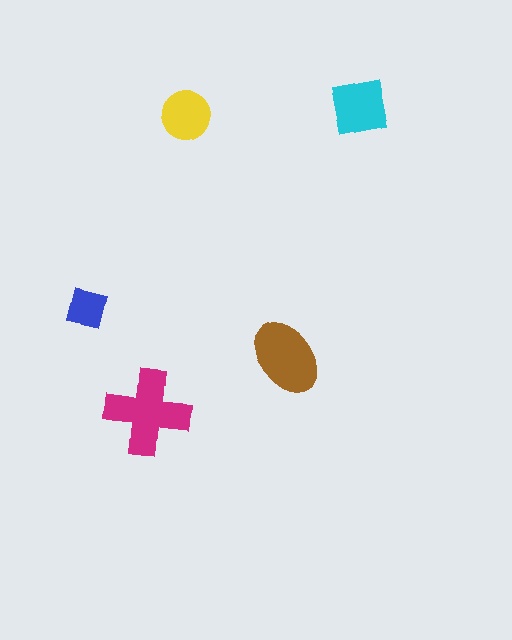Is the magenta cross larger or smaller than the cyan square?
Larger.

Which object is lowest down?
The magenta cross is bottommost.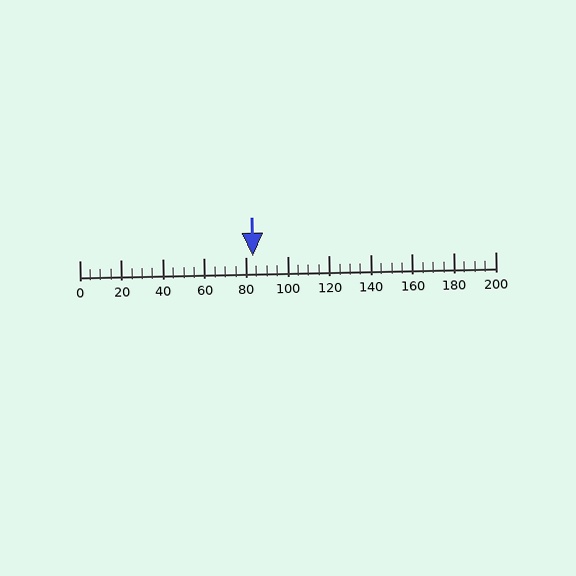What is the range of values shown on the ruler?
The ruler shows values from 0 to 200.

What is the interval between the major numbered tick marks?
The major tick marks are spaced 20 units apart.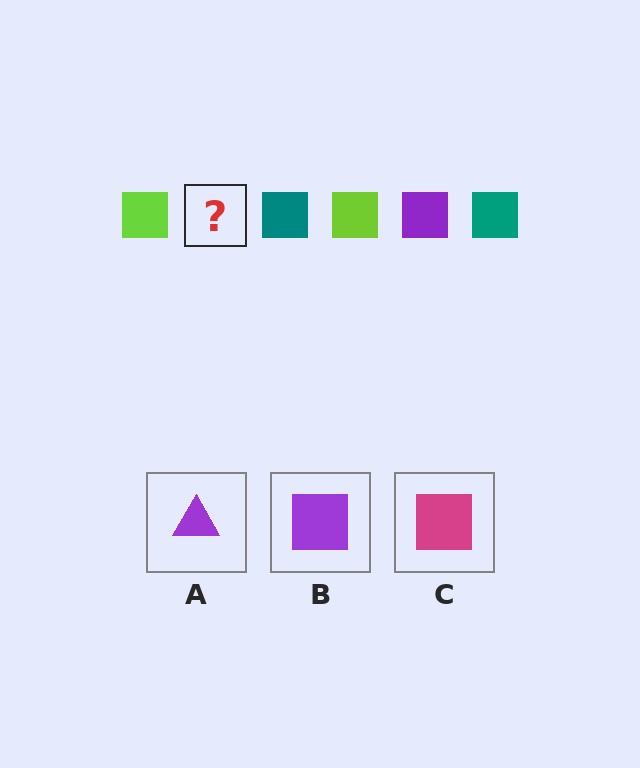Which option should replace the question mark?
Option B.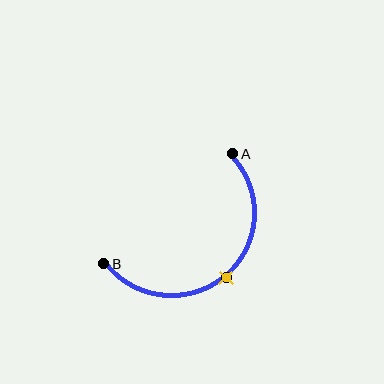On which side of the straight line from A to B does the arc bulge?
The arc bulges below and to the right of the straight line connecting A and B.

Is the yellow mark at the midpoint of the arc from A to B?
Yes. The yellow mark lies on the arc at equal arc-length from both A and B — it is the arc midpoint.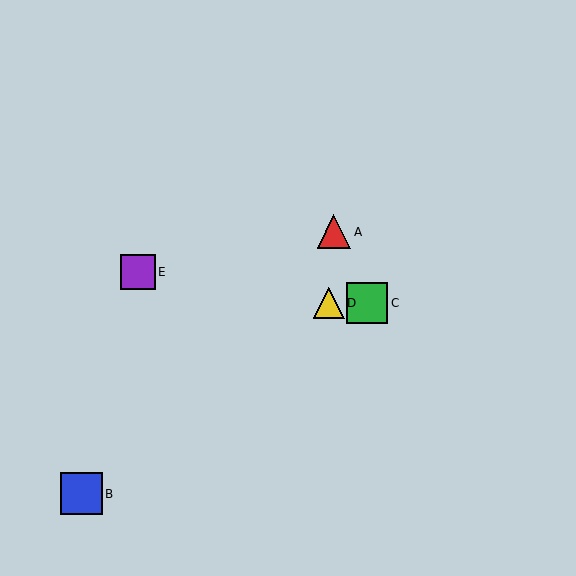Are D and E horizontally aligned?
No, D is at y≈303 and E is at y≈272.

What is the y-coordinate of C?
Object C is at y≈303.